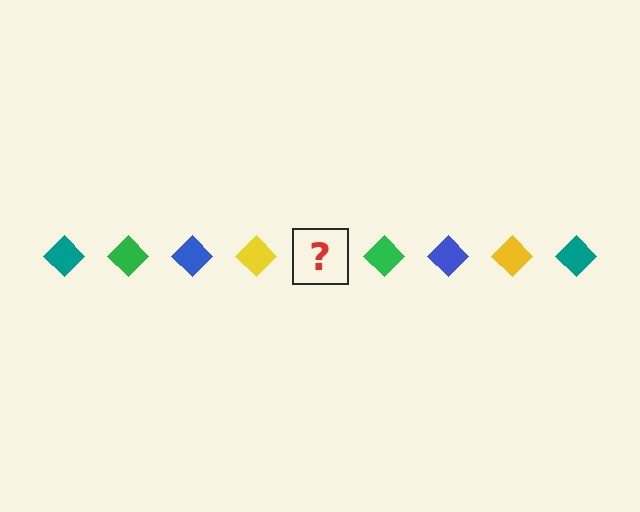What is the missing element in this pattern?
The missing element is a teal diamond.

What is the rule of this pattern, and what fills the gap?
The rule is that the pattern cycles through teal, green, blue, yellow diamonds. The gap should be filled with a teal diamond.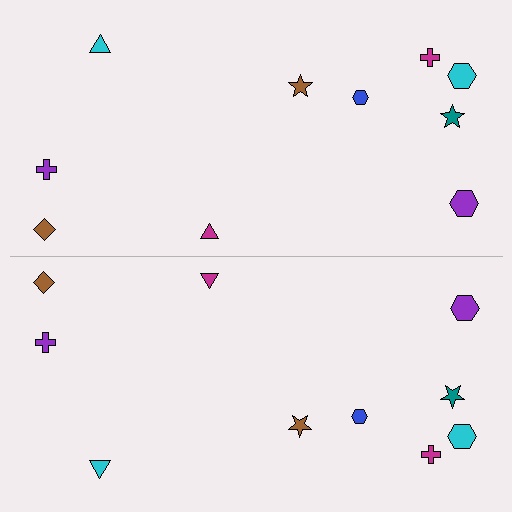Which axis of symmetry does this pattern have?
The pattern has a horizontal axis of symmetry running through the center of the image.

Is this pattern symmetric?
Yes, this pattern has bilateral (reflection) symmetry.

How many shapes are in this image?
There are 20 shapes in this image.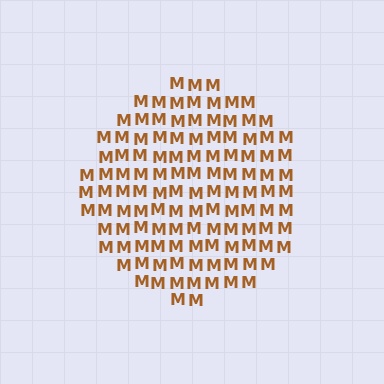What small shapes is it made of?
It is made of small letter M's.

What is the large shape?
The large shape is a circle.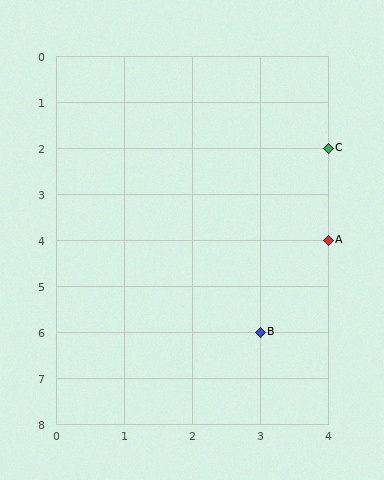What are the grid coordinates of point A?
Point A is at grid coordinates (4, 4).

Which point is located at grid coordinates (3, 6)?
Point B is at (3, 6).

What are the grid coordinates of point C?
Point C is at grid coordinates (4, 2).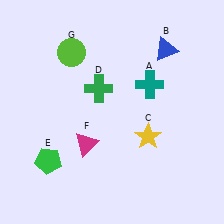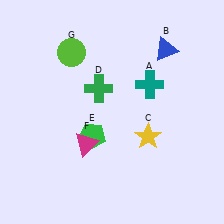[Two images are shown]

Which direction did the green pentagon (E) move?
The green pentagon (E) moved right.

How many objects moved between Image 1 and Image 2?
1 object moved between the two images.